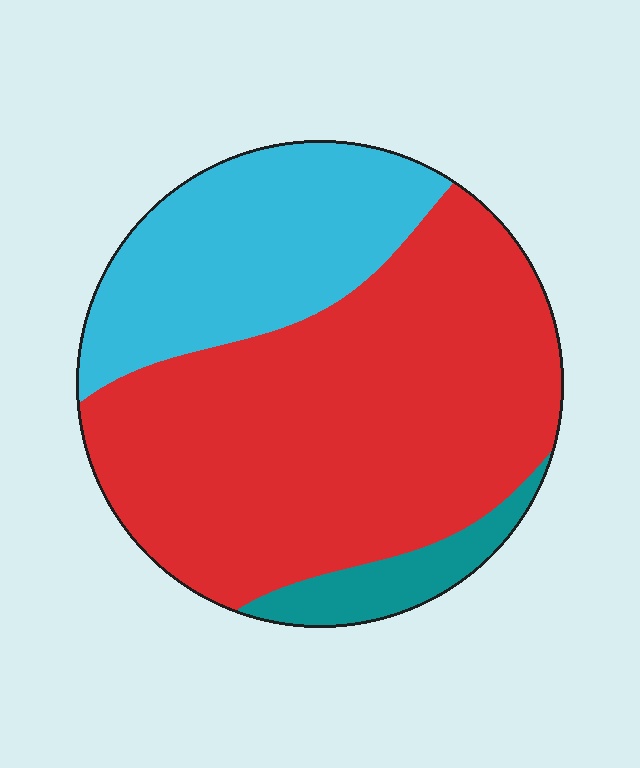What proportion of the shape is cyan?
Cyan covers 28% of the shape.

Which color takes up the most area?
Red, at roughly 65%.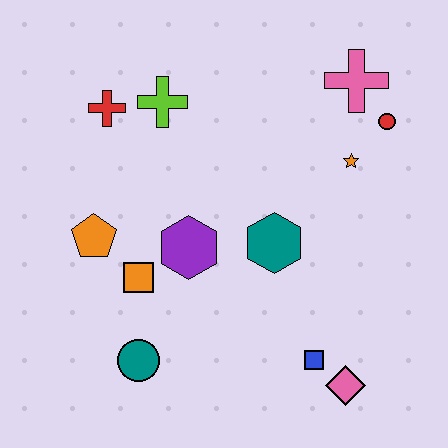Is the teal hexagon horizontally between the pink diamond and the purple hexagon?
Yes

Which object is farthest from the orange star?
The teal circle is farthest from the orange star.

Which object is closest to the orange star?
The red circle is closest to the orange star.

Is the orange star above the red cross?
No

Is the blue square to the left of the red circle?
Yes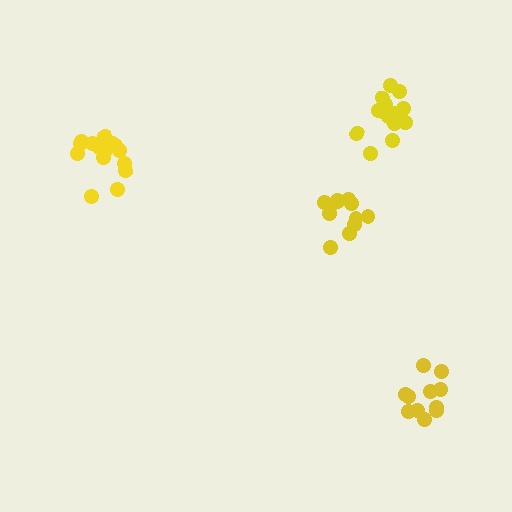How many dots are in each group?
Group 1: 11 dots, Group 2: 12 dots, Group 3: 15 dots, Group 4: 15 dots (53 total).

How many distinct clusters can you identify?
There are 4 distinct clusters.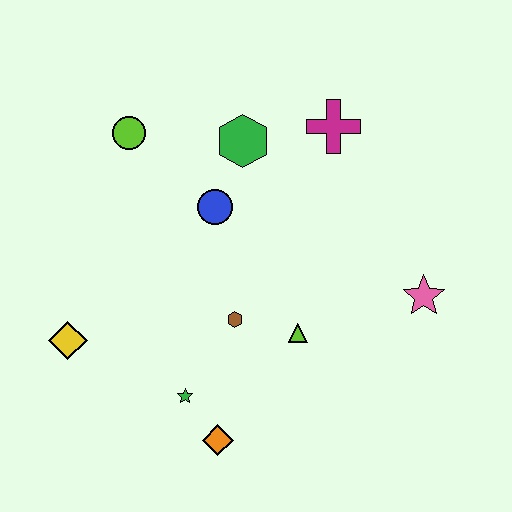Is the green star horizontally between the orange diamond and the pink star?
No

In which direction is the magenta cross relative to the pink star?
The magenta cross is above the pink star.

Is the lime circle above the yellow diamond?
Yes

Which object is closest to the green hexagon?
The blue circle is closest to the green hexagon.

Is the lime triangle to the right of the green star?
Yes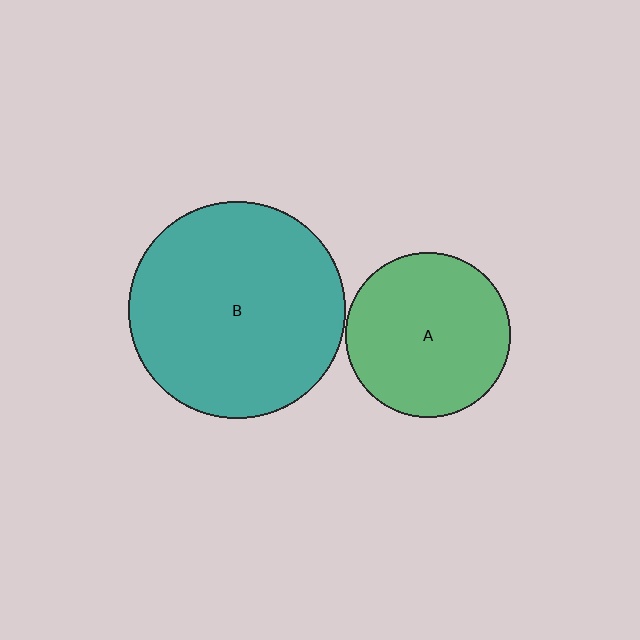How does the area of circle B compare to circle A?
Approximately 1.7 times.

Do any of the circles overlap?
No, none of the circles overlap.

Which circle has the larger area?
Circle B (teal).